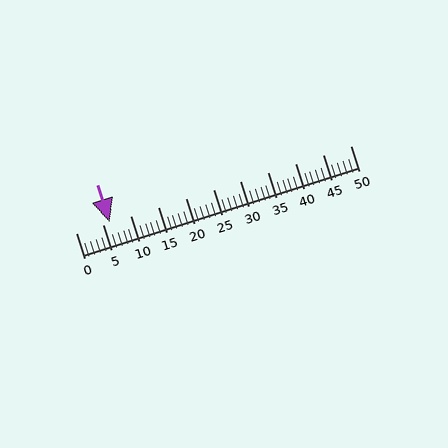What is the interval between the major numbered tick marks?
The major tick marks are spaced 5 units apart.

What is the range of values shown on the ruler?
The ruler shows values from 0 to 50.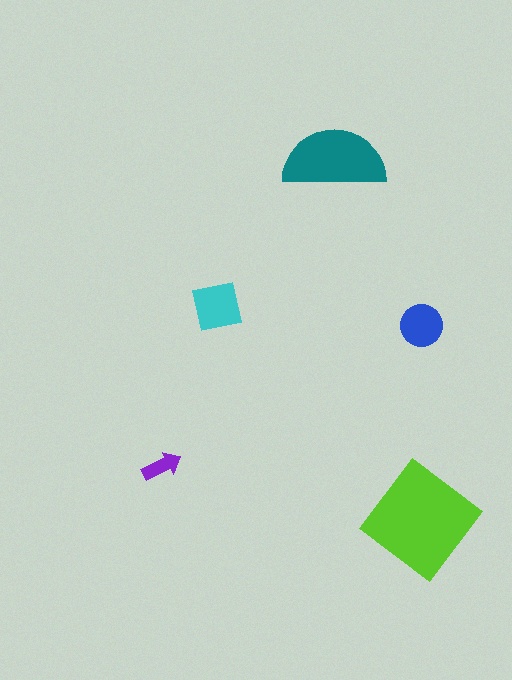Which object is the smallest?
The purple arrow.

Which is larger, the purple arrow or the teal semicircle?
The teal semicircle.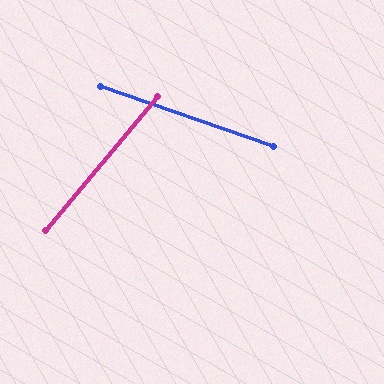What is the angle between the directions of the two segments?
Approximately 69 degrees.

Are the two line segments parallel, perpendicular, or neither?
Neither parallel nor perpendicular — they differ by about 69°.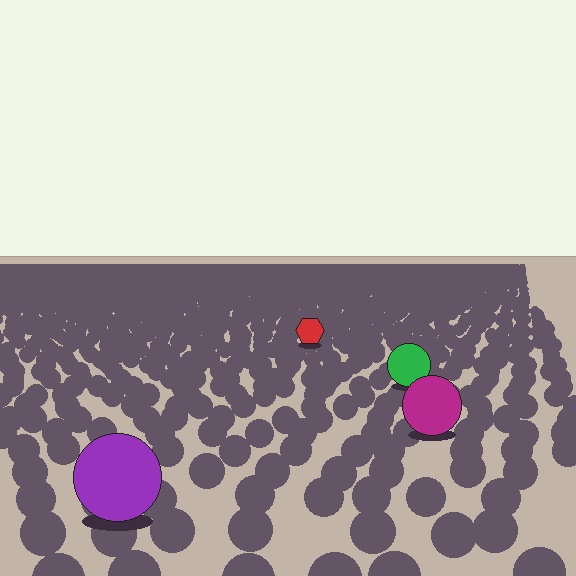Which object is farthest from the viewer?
The red hexagon is farthest from the viewer. It appears smaller and the ground texture around it is denser.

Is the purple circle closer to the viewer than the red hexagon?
Yes. The purple circle is closer — you can tell from the texture gradient: the ground texture is coarser near it.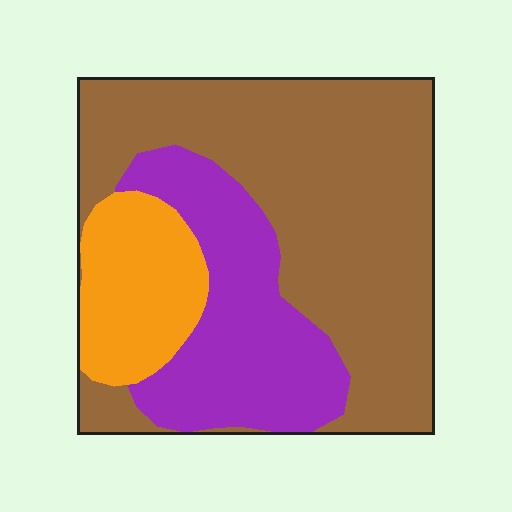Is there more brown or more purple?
Brown.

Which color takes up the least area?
Orange, at roughly 15%.